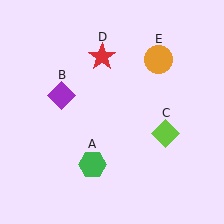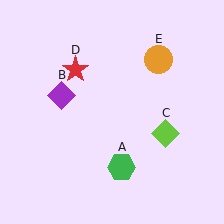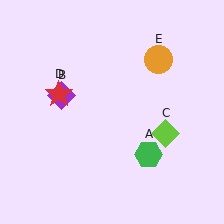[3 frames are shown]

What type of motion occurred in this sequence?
The green hexagon (object A), red star (object D) rotated counterclockwise around the center of the scene.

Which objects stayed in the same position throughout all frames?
Purple diamond (object B) and lime diamond (object C) and orange circle (object E) remained stationary.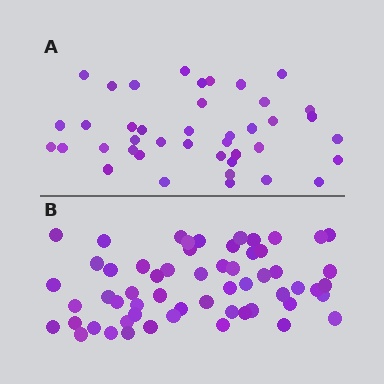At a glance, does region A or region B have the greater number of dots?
Region B (the bottom region) has more dots.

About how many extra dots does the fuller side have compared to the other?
Region B has approximately 15 more dots than region A.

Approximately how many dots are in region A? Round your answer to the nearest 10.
About 40 dots. (The exact count is 41, which rounds to 40.)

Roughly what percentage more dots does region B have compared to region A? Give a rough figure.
About 40% more.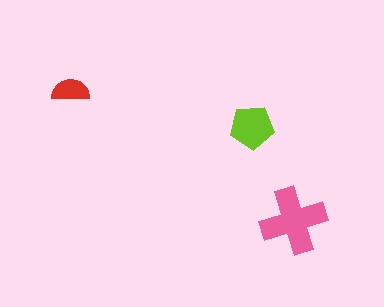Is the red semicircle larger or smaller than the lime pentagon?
Smaller.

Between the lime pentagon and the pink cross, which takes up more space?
The pink cross.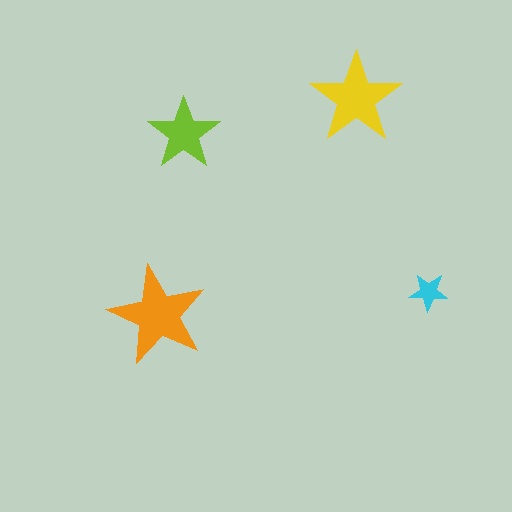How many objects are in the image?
There are 4 objects in the image.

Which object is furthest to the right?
The cyan star is rightmost.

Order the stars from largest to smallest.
the orange one, the yellow one, the lime one, the cyan one.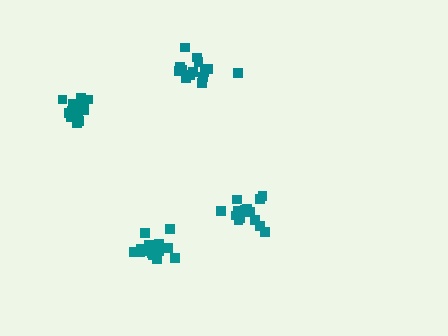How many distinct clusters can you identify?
There are 4 distinct clusters.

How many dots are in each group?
Group 1: 14 dots, Group 2: 15 dots, Group 3: 15 dots, Group 4: 16 dots (60 total).